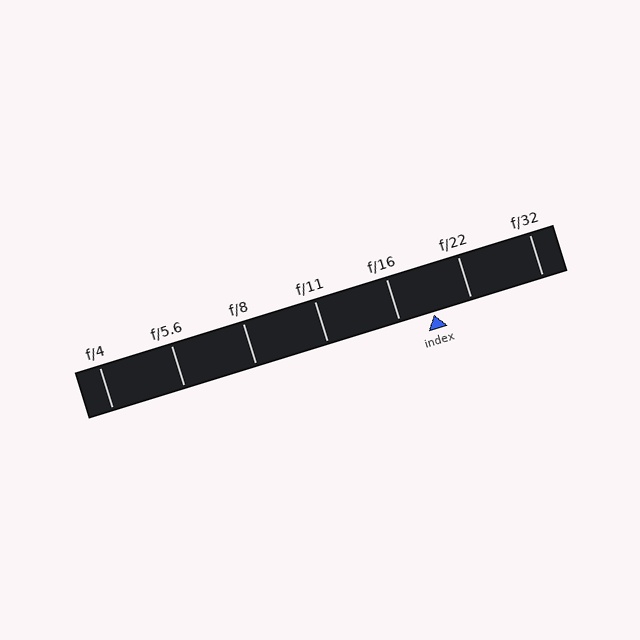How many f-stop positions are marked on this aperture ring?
There are 7 f-stop positions marked.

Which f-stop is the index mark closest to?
The index mark is closest to f/16.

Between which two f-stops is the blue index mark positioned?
The index mark is between f/16 and f/22.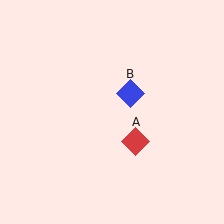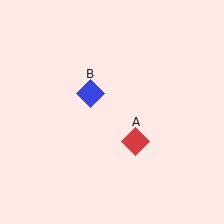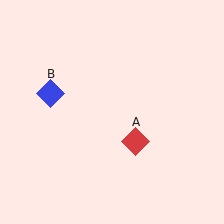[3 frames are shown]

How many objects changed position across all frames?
1 object changed position: blue diamond (object B).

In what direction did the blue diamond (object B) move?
The blue diamond (object B) moved left.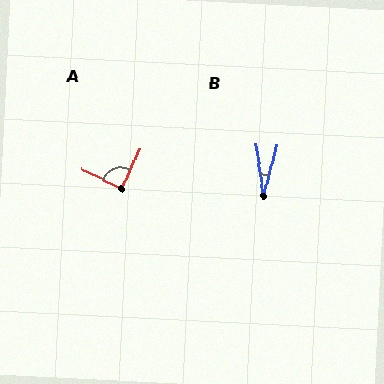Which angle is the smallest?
B, at approximately 23 degrees.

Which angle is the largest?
A, at approximately 89 degrees.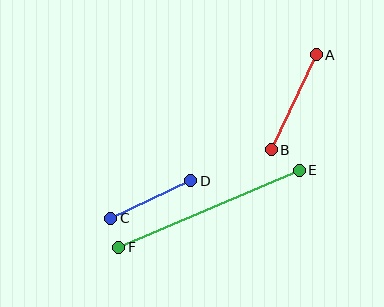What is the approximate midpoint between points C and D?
The midpoint is at approximately (151, 199) pixels.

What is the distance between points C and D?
The distance is approximately 88 pixels.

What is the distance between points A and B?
The distance is approximately 105 pixels.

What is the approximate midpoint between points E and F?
The midpoint is at approximately (209, 209) pixels.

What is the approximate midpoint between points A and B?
The midpoint is at approximately (294, 102) pixels.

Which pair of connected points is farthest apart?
Points E and F are farthest apart.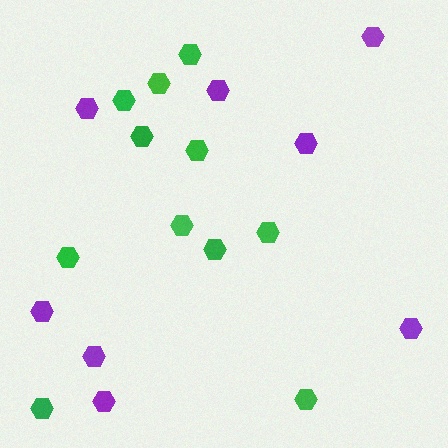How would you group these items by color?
There are 2 groups: one group of purple hexagons (8) and one group of green hexagons (11).